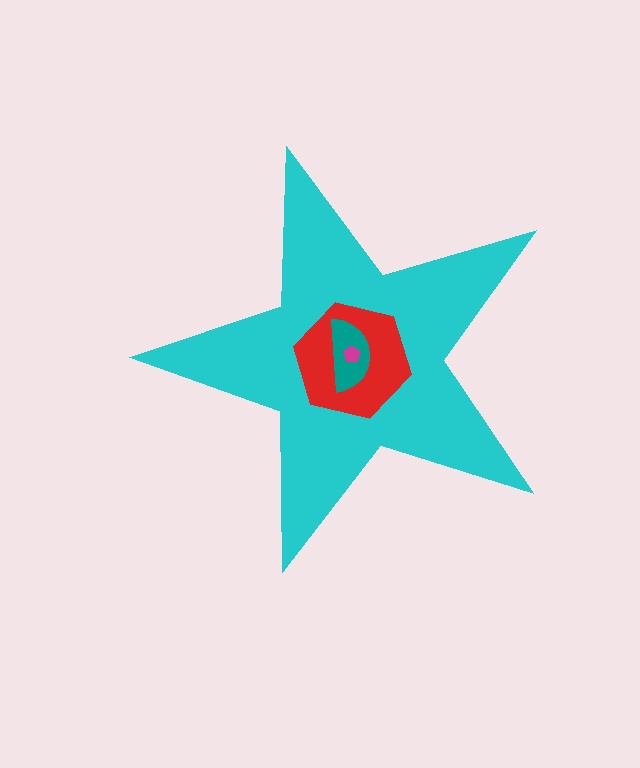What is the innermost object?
The magenta pentagon.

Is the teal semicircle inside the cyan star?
Yes.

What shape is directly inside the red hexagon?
The teal semicircle.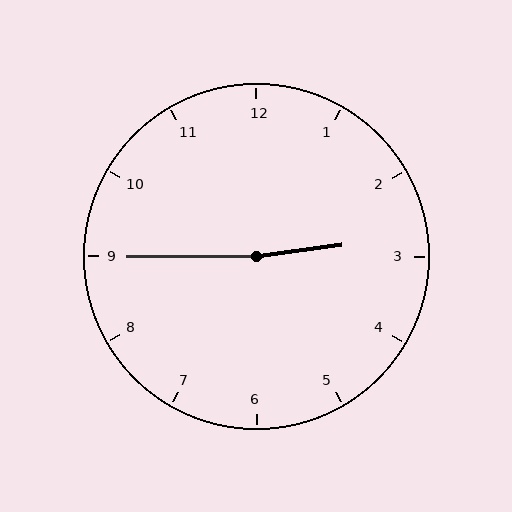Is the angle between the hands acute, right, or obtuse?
It is obtuse.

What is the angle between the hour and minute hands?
Approximately 172 degrees.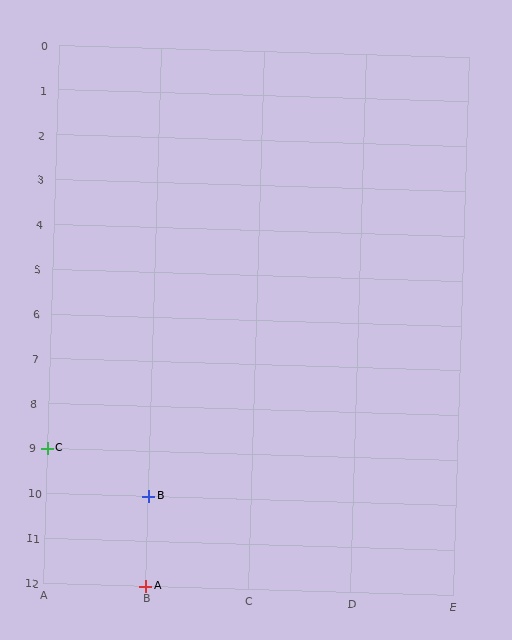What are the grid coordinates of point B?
Point B is at grid coordinates (B, 10).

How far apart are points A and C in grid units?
Points A and C are 1 column and 3 rows apart (about 3.2 grid units diagonally).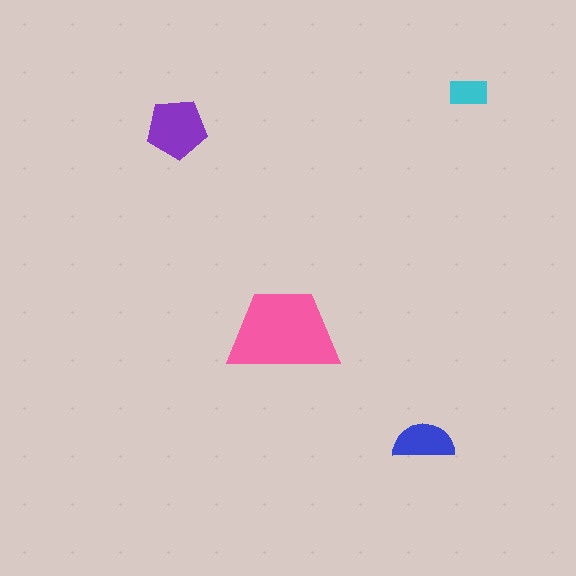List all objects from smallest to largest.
The cyan rectangle, the blue semicircle, the purple pentagon, the pink trapezoid.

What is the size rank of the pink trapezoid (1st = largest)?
1st.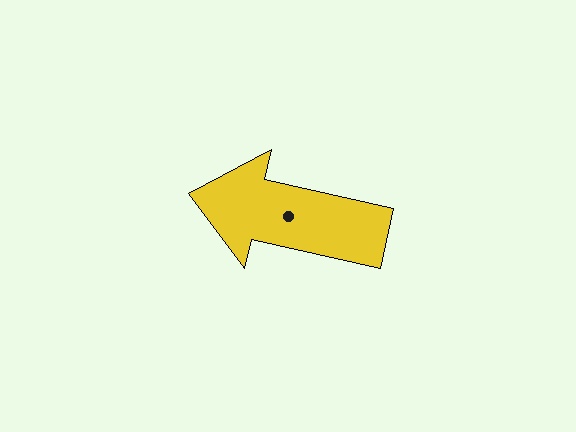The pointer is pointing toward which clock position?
Roughly 9 o'clock.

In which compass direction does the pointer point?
West.